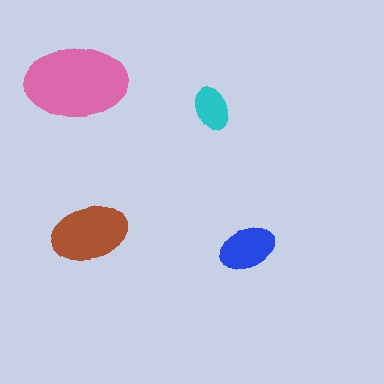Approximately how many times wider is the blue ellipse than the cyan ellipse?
About 1.5 times wider.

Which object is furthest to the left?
The pink ellipse is leftmost.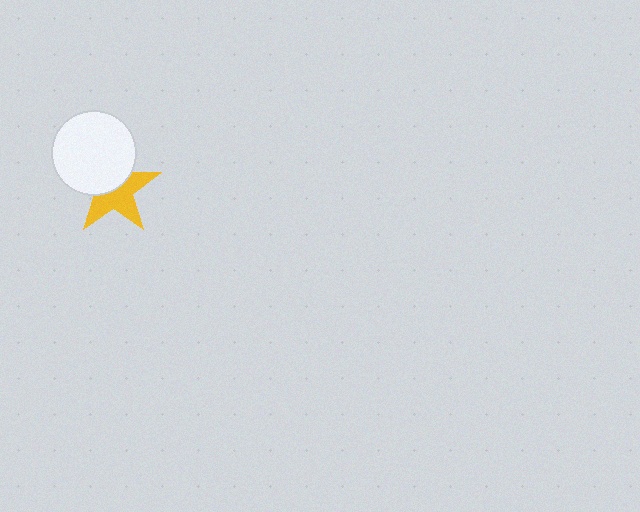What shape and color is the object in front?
The object in front is a white circle.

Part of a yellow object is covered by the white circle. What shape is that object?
It is a star.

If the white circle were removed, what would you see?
You would see the complete yellow star.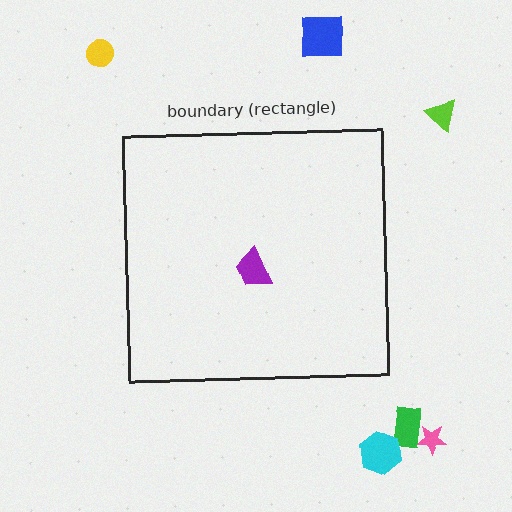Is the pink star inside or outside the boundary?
Outside.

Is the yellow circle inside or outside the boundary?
Outside.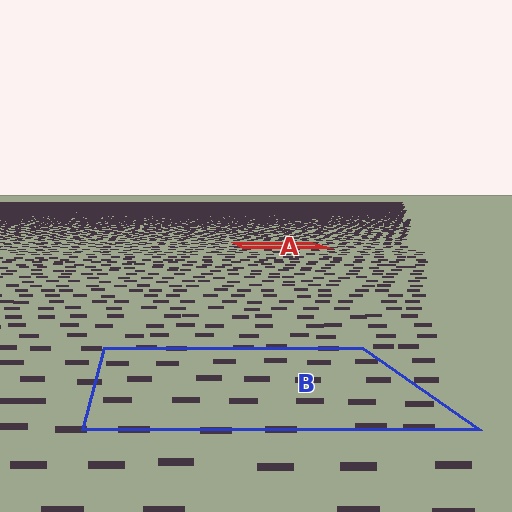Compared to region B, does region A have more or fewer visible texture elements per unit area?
Region A has more texture elements per unit area — they are packed more densely because it is farther away.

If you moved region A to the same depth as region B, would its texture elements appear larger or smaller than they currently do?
They would appear larger. At a closer depth, the same texture elements are projected at a bigger on-screen size.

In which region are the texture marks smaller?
The texture marks are smaller in region A, because it is farther away.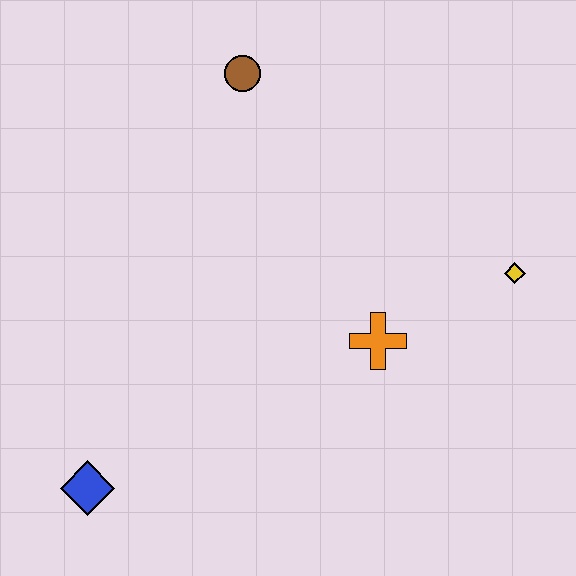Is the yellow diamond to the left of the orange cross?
No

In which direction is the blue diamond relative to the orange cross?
The blue diamond is to the left of the orange cross.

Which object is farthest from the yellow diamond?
The blue diamond is farthest from the yellow diamond.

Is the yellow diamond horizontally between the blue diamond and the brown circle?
No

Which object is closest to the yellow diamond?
The orange cross is closest to the yellow diamond.